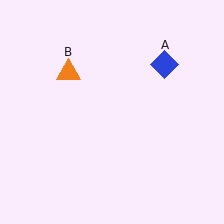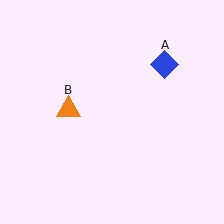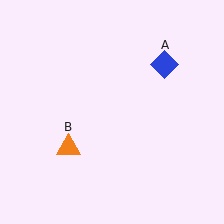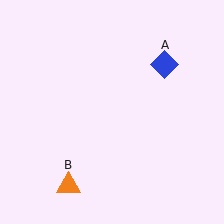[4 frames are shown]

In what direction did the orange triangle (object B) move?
The orange triangle (object B) moved down.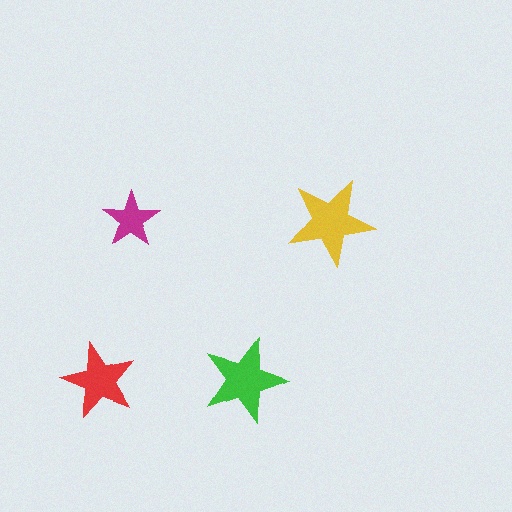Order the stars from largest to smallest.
the yellow one, the green one, the red one, the magenta one.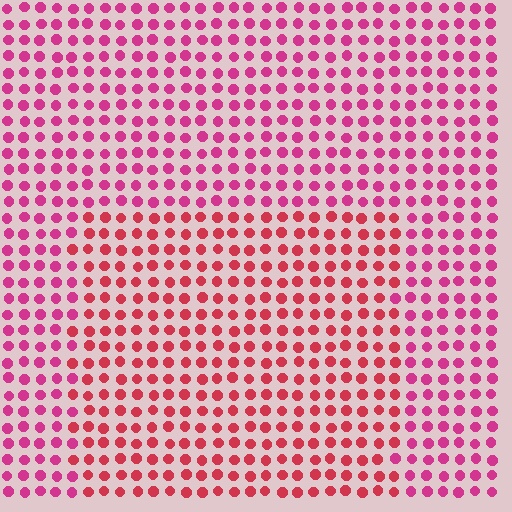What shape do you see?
I see a rectangle.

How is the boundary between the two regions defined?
The boundary is defined purely by a slight shift in hue (about 25 degrees). Spacing, size, and orientation are identical on both sides.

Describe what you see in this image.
The image is filled with small magenta elements in a uniform arrangement. A rectangle-shaped region is visible where the elements are tinted to a slightly different hue, forming a subtle color boundary.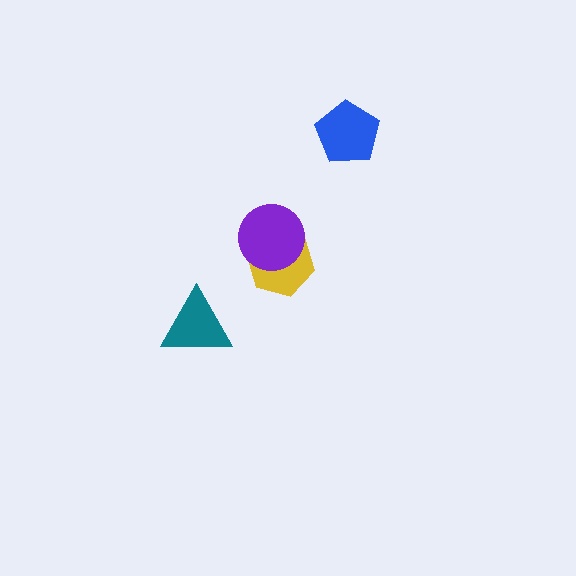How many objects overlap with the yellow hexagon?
1 object overlaps with the yellow hexagon.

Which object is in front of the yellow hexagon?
The purple circle is in front of the yellow hexagon.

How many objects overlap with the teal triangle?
0 objects overlap with the teal triangle.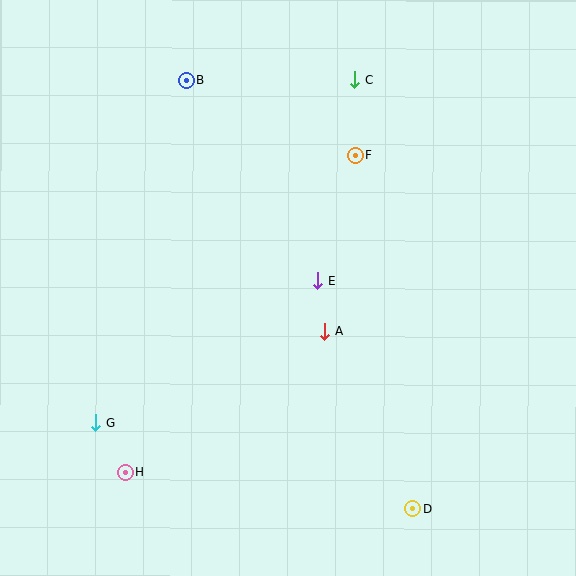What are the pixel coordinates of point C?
Point C is at (355, 80).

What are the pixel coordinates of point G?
Point G is at (96, 423).